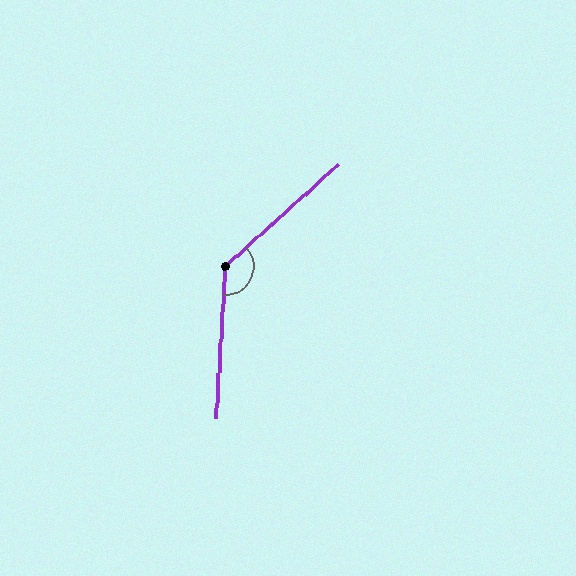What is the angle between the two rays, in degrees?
Approximately 136 degrees.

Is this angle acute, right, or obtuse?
It is obtuse.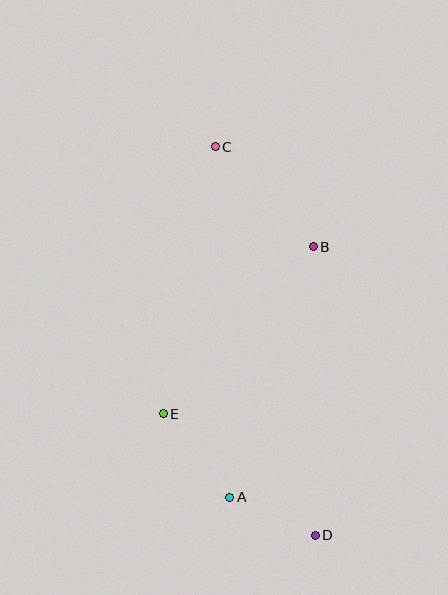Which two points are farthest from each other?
Points C and D are farthest from each other.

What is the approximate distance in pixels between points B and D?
The distance between B and D is approximately 289 pixels.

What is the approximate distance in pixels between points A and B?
The distance between A and B is approximately 264 pixels.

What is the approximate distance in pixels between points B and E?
The distance between B and E is approximately 225 pixels.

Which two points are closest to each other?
Points A and D are closest to each other.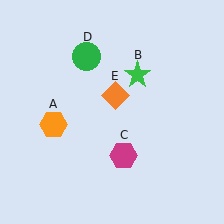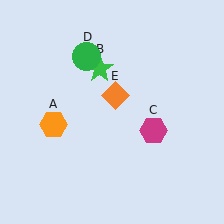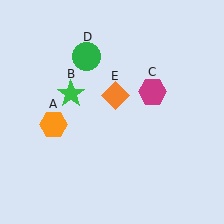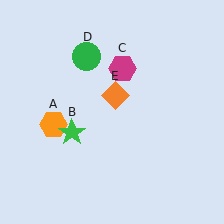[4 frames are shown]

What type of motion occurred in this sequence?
The green star (object B), magenta hexagon (object C) rotated counterclockwise around the center of the scene.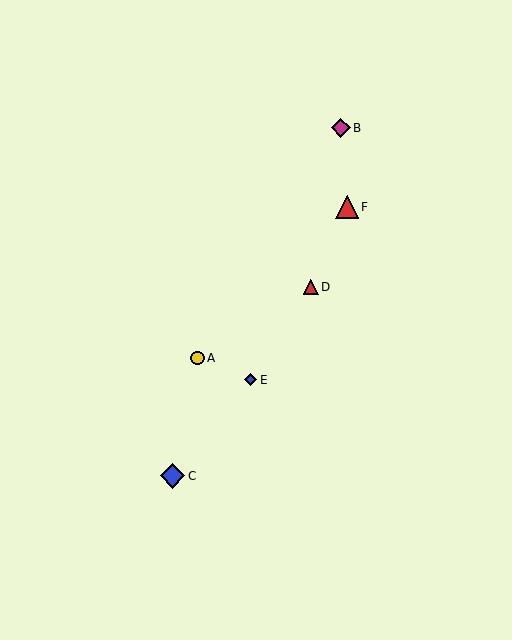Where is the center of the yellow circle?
The center of the yellow circle is at (197, 358).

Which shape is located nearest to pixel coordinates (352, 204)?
The red triangle (labeled F) at (347, 207) is nearest to that location.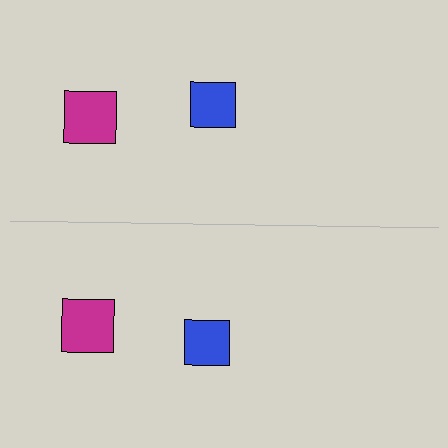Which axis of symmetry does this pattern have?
The pattern has a horizontal axis of symmetry running through the center of the image.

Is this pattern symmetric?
Yes, this pattern has bilateral (reflection) symmetry.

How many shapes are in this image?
There are 4 shapes in this image.